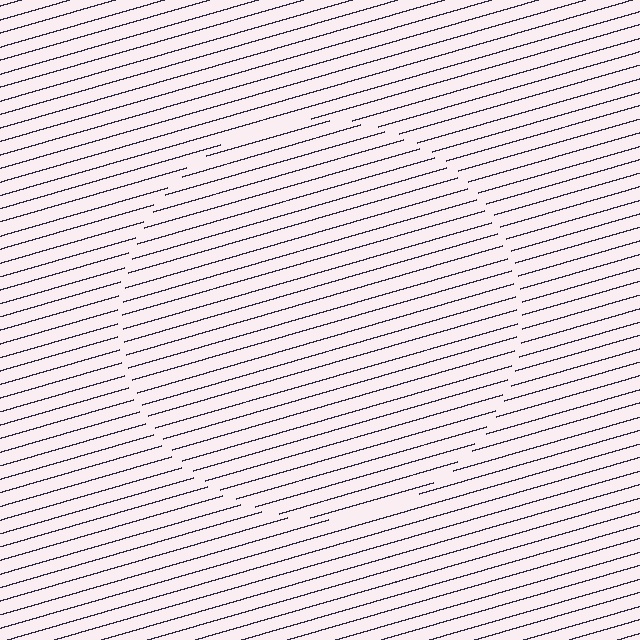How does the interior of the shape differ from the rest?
The interior of the shape contains the same grating, shifted by half a period — the contour is defined by the phase discontinuity where line-ends from the inner and outer gratings abut.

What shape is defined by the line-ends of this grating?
An illusory circle. The interior of the shape contains the same grating, shifted by half a period — the contour is defined by the phase discontinuity where line-ends from the inner and outer gratings abut.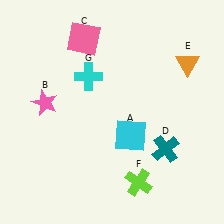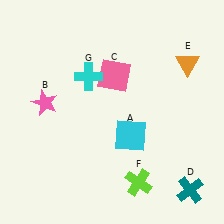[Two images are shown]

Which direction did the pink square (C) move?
The pink square (C) moved down.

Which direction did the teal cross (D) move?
The teal cross (D) moved down.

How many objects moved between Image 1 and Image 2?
2 objects moved between the two images.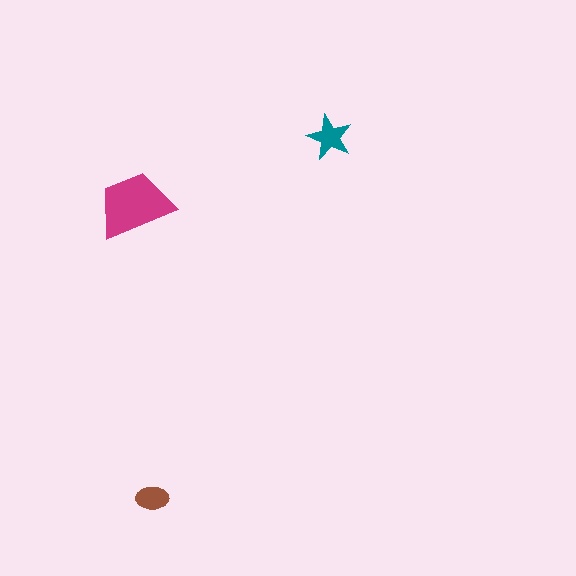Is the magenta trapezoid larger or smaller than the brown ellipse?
Larger.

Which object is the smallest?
The brown ellipse.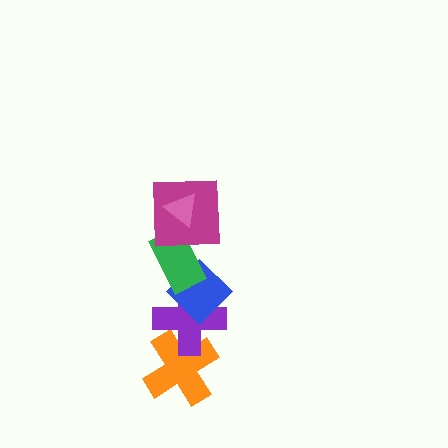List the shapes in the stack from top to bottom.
From top to bottom: the pink triangle, the magenta square, the green rectangle, the blue diamond, the purple cross, the orange cross.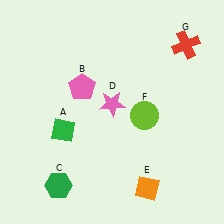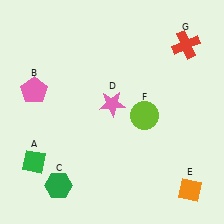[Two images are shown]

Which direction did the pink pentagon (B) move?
The pink pentagon (B) moved left.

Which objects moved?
The objects that moved are: the green diamond (A), the pink pentagon (B), the orange diamond (E).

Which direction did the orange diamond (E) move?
The orange diamond (E) moved right.